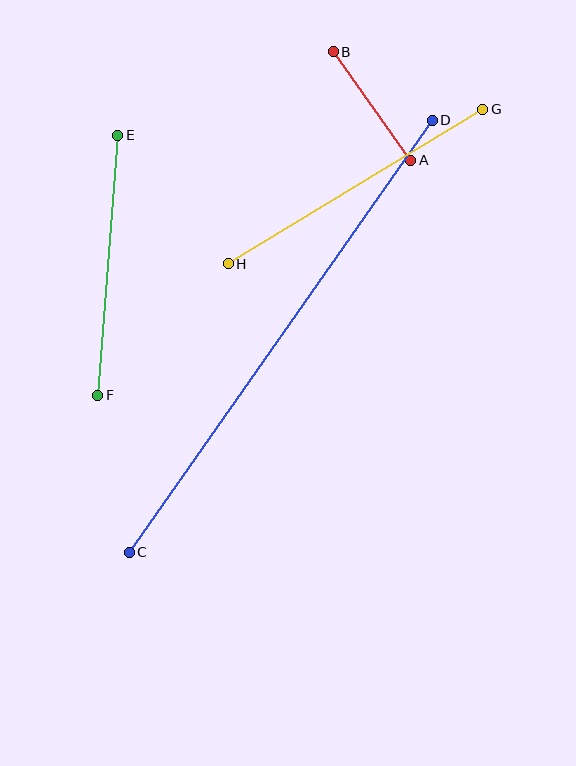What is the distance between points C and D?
The distance is approximately 527 pixels.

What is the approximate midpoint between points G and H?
The midpoint is at approximately (355, 187) pixels.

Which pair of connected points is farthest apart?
Points C and D are farthest apart.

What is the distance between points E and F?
The distance is approximately 261 pixels.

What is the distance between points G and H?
The distance is approximately 298 pixels.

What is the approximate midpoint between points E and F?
The midpoint is at approximately (108, 265) pixels.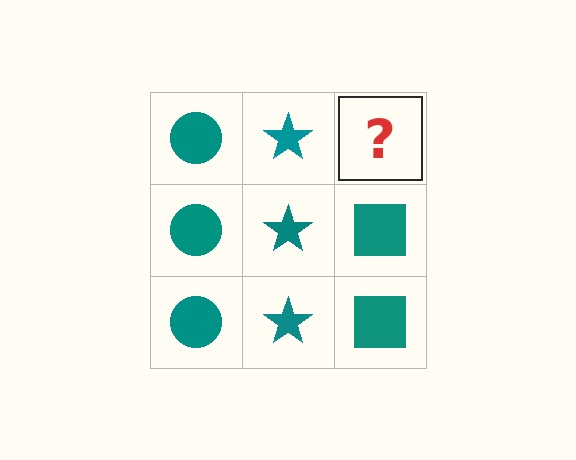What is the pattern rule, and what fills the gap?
The rule is that each column has a consistent shape. The gap should be filled with a teal square.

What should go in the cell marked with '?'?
The missing cell should contain a teal square.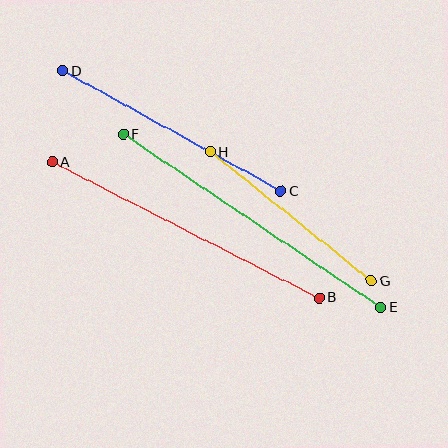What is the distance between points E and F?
The distance is approximately 310 pixels.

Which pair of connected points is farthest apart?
Points E and F are farthest apart.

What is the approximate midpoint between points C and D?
The midpoint is at approximately (172, 131) pixels.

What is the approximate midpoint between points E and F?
The midpoint is at approximately (252, 221) pixels.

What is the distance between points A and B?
The distance is approximately 299 pixels.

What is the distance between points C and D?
The distance is approximately 249 pixels.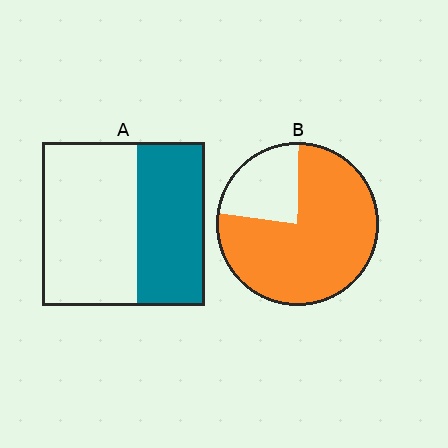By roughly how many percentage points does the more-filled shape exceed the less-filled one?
By roughly 35 percentage points (B over A).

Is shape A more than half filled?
No.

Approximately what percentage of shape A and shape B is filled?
A is approximately 40% and B is approximately 75%.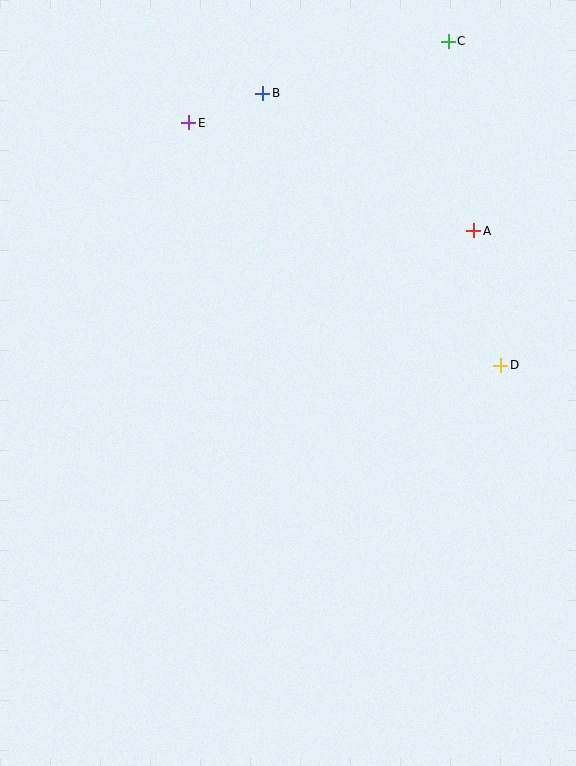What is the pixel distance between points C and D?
The distance between C and D is 328 pixels.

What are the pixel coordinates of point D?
Point D is at (501, 365).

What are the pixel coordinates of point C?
Point C is at (448, 41).